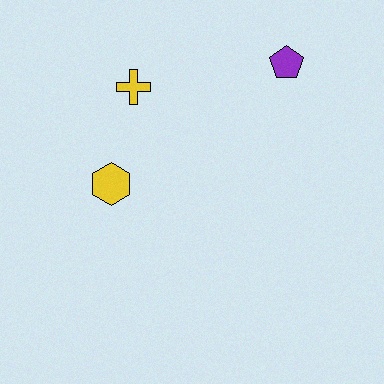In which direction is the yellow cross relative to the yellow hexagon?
The yellow cross is above the yellow hexagon.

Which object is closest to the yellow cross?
The yellow hexagon is closest to the yellow cross.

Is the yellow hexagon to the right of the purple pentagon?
No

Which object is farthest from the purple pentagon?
The yellow hexagon is farthest from the purple pentagon.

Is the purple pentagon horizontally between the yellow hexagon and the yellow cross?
No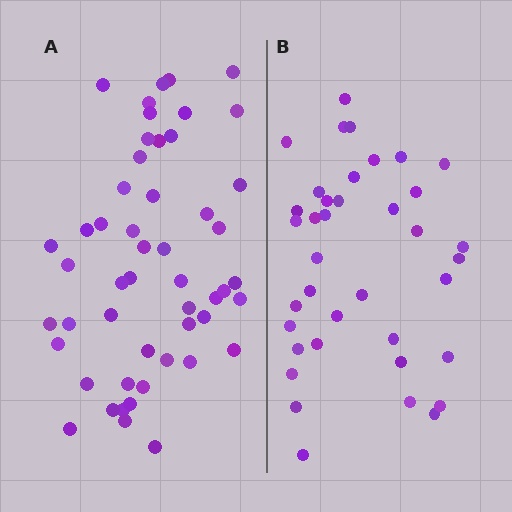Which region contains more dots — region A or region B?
Region A (the left region) has more dots.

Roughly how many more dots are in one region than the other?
Region A has approximately 15 more dots than region B.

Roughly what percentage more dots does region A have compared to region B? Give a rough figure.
About 35% more.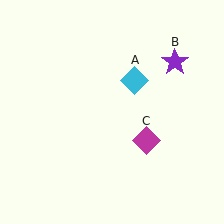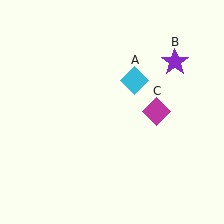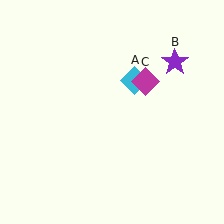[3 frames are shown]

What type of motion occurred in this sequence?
The magenta diamond (object C) rotated counterclockwise around the center of the scene.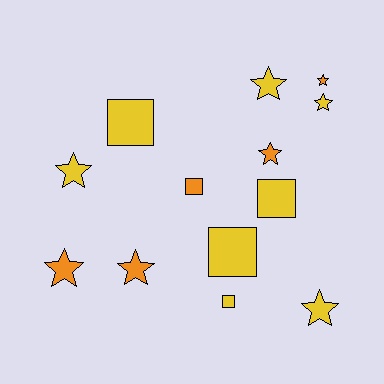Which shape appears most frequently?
Star, with 8 objects.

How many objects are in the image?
There are 13 objects.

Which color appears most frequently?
Yellow, with 8 objects.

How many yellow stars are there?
There are 4 yellow stars.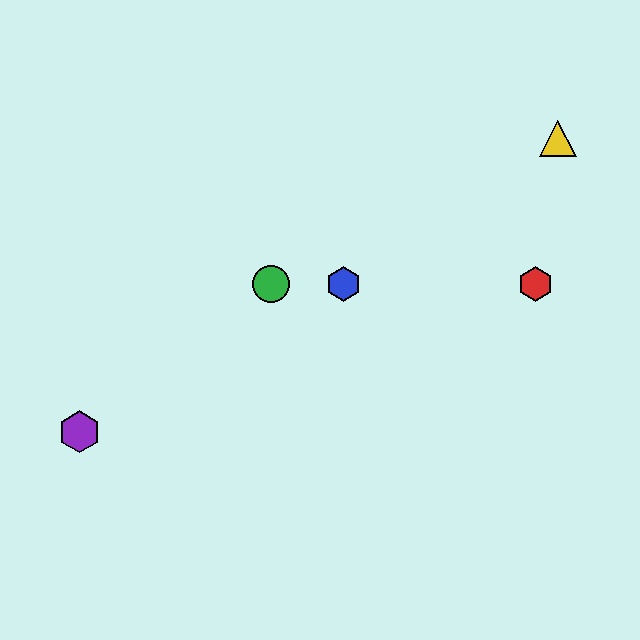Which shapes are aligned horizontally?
The red hexagon, the blue hexagon, the green circle are aligned horizontally.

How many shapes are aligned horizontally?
3 shapes (the red hexagon, the blue hexagon, the green circle) are aligned horizontally.